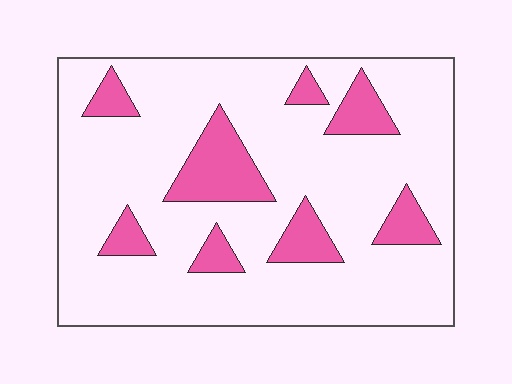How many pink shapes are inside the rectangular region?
8.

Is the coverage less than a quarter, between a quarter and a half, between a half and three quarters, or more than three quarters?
Less than a quarter.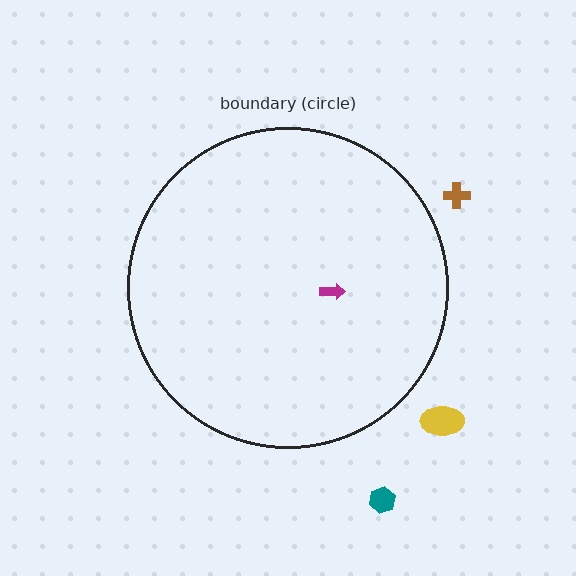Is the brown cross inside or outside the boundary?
Outside.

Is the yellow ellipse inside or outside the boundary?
Outside.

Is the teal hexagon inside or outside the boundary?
Outside.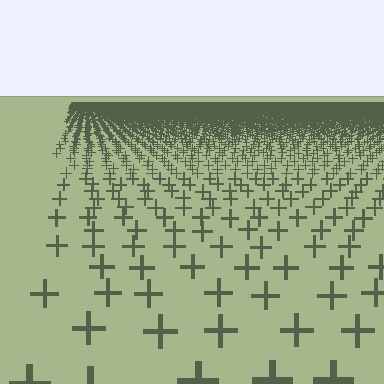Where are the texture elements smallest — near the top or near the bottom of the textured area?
Near the top.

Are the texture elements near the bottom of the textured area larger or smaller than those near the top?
Larger. Near the bottom, elements are closer to the viewer and appear at a bigger on-screen size.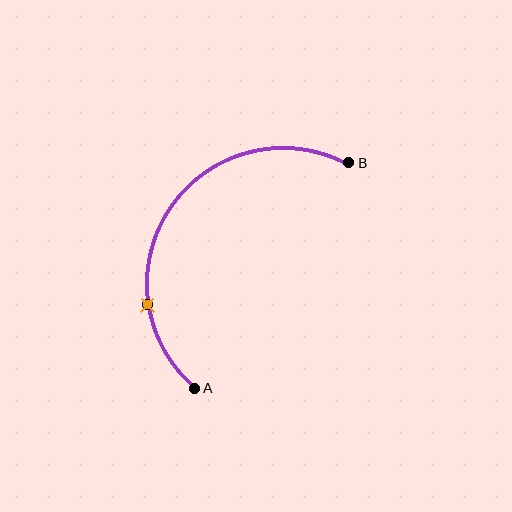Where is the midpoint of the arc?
The arc midpoint is the point on the curve farthest from the straight line joining A and B. It sits above and to the left of that line.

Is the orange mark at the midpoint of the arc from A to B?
No. The orange mark lies on the arc but is closer to endpoint A. The arc midpoint would be at the point on the curve equidistant along the arc from both A and B.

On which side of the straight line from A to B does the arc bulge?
The arc bulges above and to the left of the straight line connecting A and B.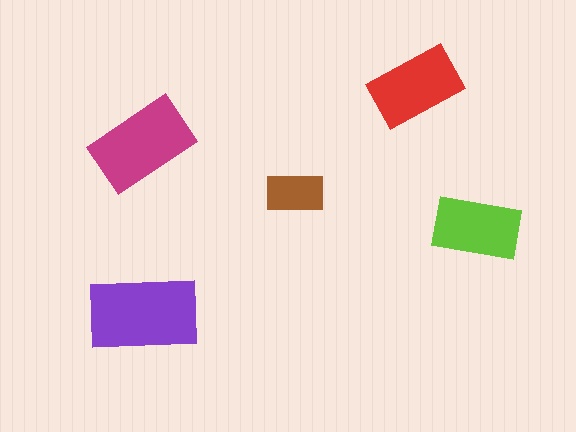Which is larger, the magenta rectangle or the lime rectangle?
The magenta one.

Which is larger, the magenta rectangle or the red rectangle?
The magenta one.